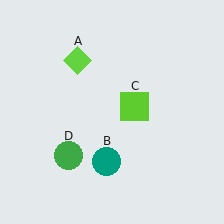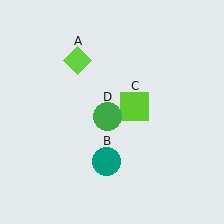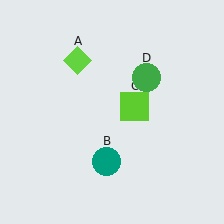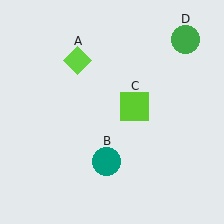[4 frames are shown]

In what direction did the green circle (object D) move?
The green circle (object D) moved up and to the right.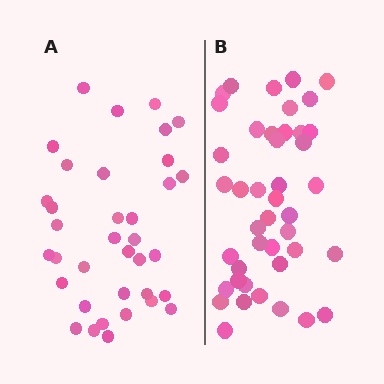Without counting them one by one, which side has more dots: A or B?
Region B (the right region) has more dots.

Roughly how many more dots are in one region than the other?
Region B has roughly 8 or so more dots than region A.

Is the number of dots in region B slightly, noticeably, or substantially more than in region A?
Region B has only slightly more — the two regions are fairly close. The ratio is roughly 1.2 to 1.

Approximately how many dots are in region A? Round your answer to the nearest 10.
About 40 dots. (The exact count is 36, which rounds to 40.)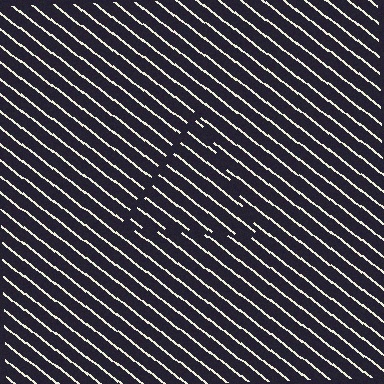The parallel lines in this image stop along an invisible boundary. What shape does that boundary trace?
An illusory triangle. The interior of the shape contains the same grating, shifted by half a period — the contour is defined by the phase discontinuity where line-ends from the inner and outer gratings abut.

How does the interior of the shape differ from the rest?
The interior of the shape contains the same grating, shifted by half a period — the contour is defined by the phase discontinuity where line-ends from the inner and outer gratings abut.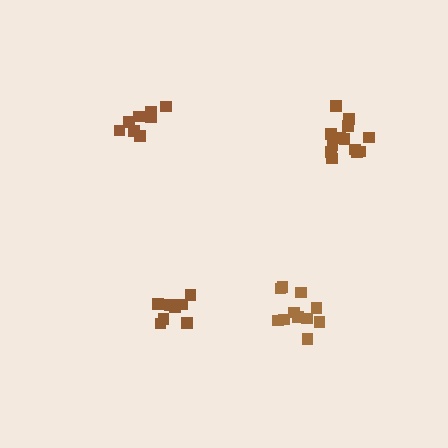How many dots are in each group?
Group 1: 13 dots, Group 2: 11 dots, Group 3: 8 dots, Group 4: 8 dots (40 total).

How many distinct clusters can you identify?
There are 4 distinct clusters.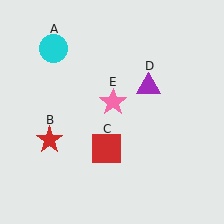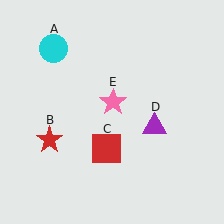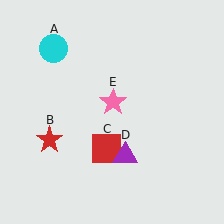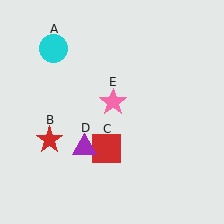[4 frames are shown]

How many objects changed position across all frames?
1 object changed position: purple triangle (object D).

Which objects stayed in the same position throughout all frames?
Cyan circle (object A) and red star (object B) and red square (object C) and pink star (object E) remained stationary.